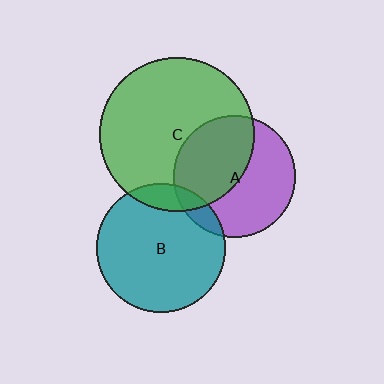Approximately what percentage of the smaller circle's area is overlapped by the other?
Approximately 10%.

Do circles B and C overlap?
Yes.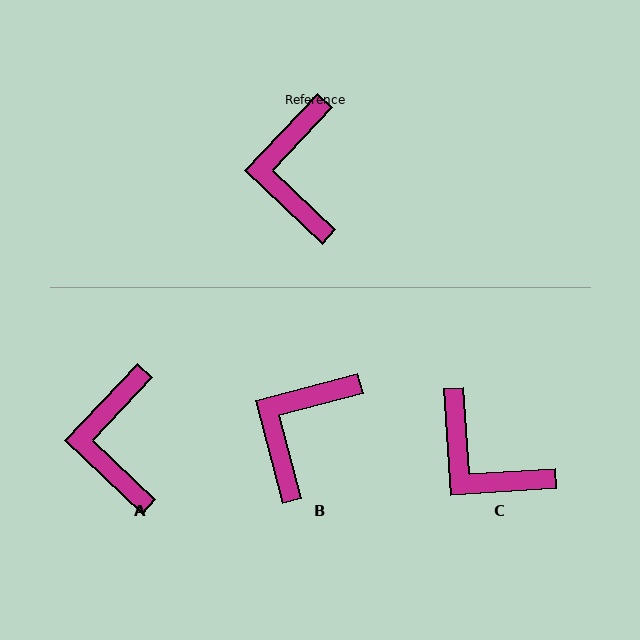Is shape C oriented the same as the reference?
No, it is off by about 47 degrees.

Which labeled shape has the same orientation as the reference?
A.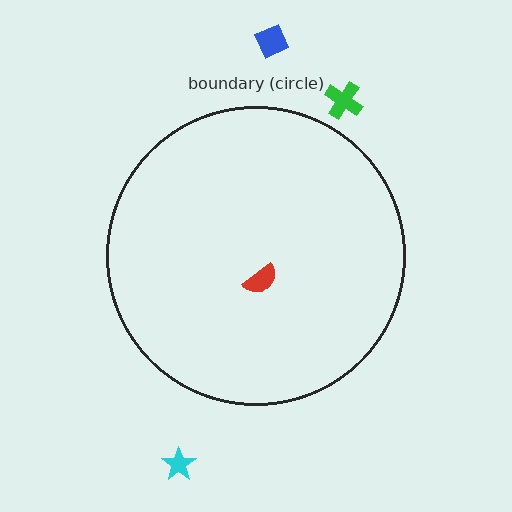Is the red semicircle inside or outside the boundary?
Inside.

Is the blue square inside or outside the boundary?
Outside.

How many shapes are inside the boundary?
1 inside, 3 outside.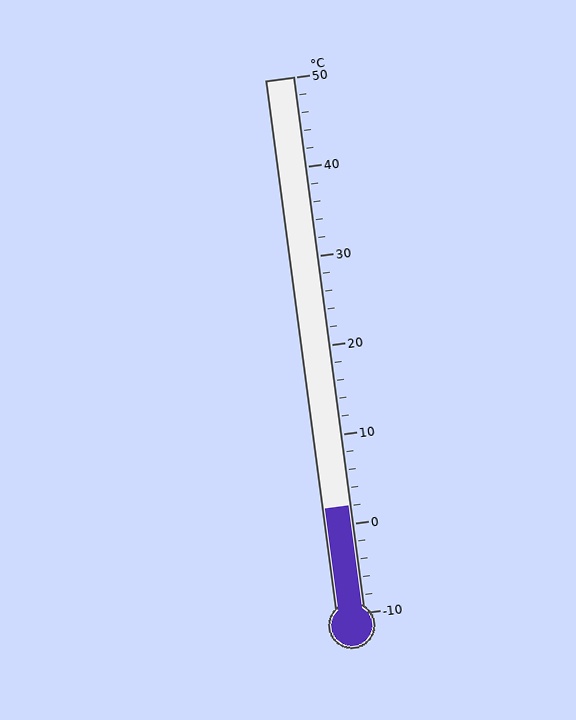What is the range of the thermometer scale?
The thermometer scale ranges from -10°C to 50°C.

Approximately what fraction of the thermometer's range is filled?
The thermometer is filled to approximately 20% of its range.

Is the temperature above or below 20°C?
The temperature is below 20°C.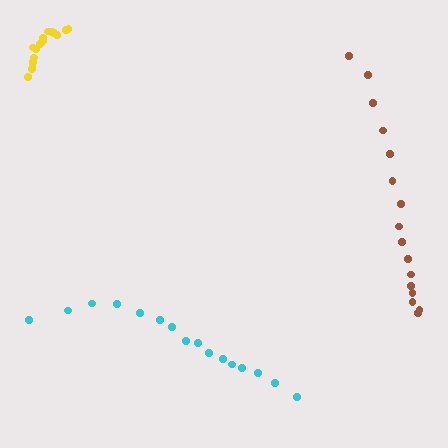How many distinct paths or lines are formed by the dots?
There are 3 distinct paths.